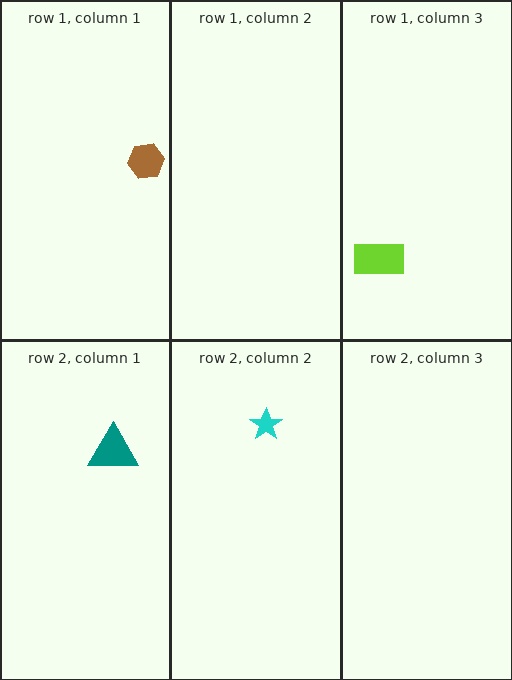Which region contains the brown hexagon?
The row 1, column 1 region.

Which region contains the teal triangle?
The row 2, column 1 region.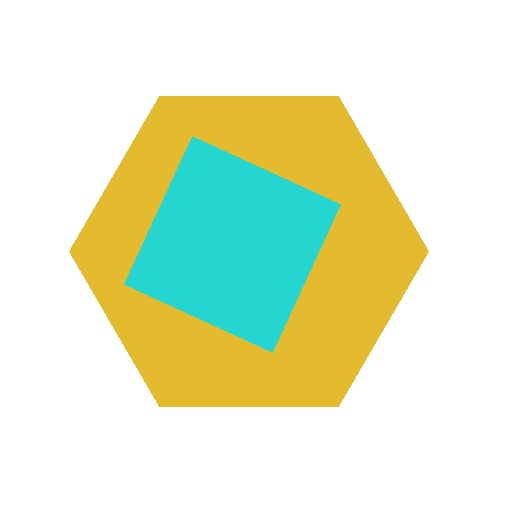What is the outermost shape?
The yellow hexagon.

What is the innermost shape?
The cyan square.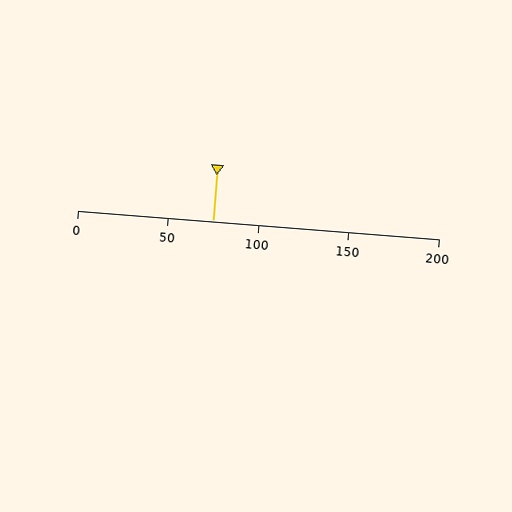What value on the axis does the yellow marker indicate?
The marker indicates approximately 75.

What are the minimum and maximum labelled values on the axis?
The axis runs from 0 to 200.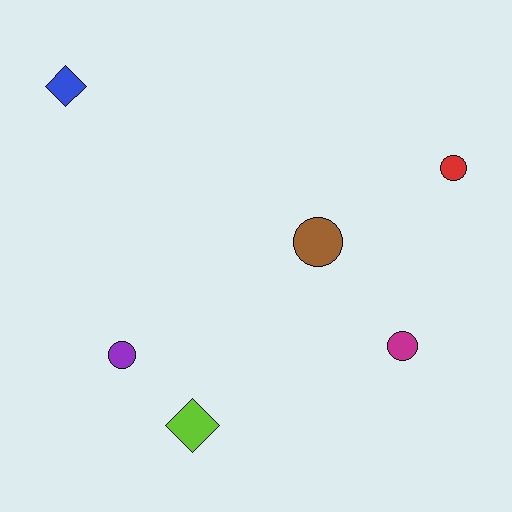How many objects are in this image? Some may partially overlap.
There are 6 objects.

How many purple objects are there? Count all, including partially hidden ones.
There is 1 purple object.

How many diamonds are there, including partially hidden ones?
There are 2 diamonds.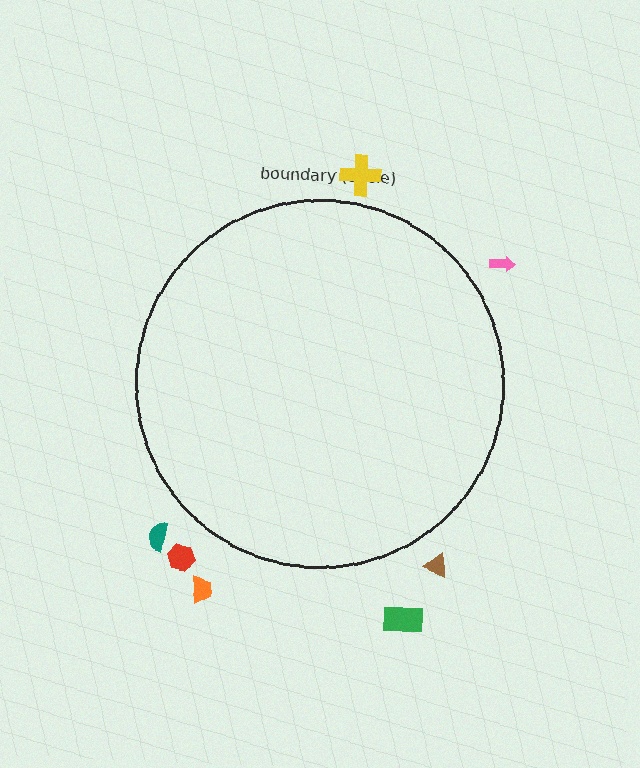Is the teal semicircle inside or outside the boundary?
Outside.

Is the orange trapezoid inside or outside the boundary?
Outside.